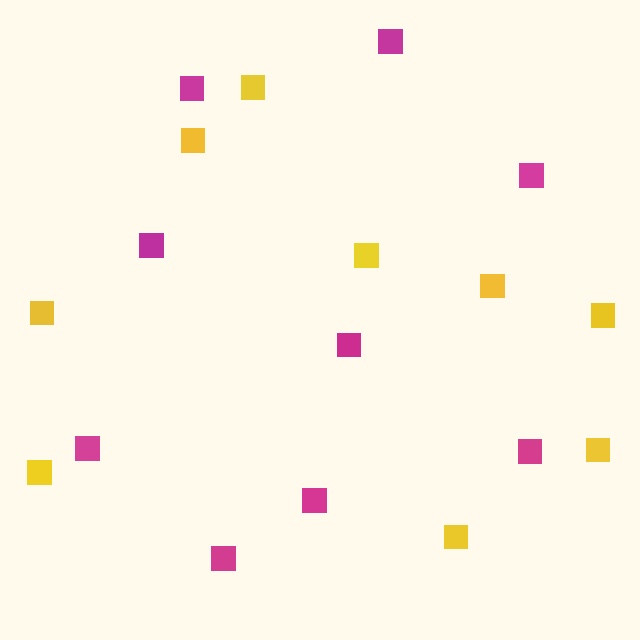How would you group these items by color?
There are 2 groups: one group of yellow squares (9) and one group of magenta squares (9).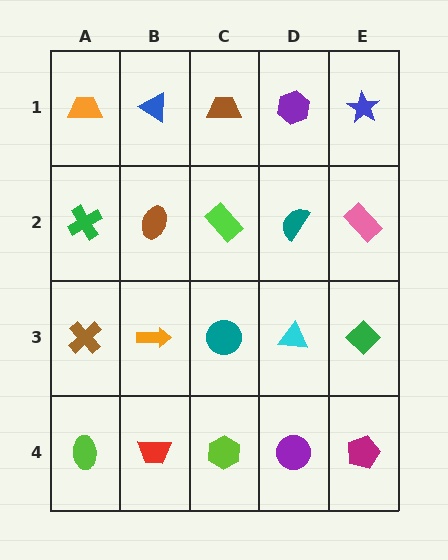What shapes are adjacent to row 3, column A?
A green cross (row 2, column A), a lime ellipse (row 4, column A), an orange arrow (row 3, column B).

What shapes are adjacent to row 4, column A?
A brown cross (row 3, column A), a red trapezoid (row 4, column B).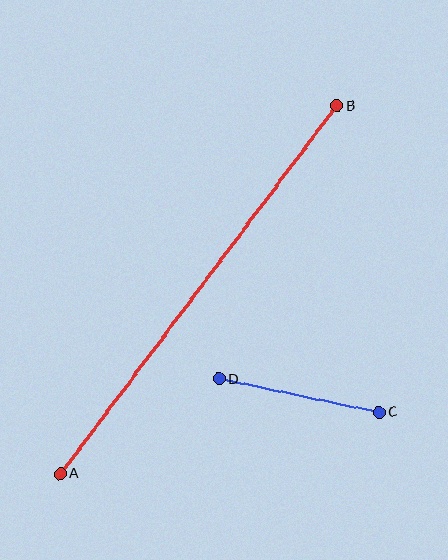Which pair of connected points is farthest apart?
Points A and B are farthest apart.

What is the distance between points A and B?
The distance is approximately 461 pixels.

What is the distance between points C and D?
The distance is approximately 163 pixels.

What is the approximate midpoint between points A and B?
The midpoint is at approximately (199, 290) pixels.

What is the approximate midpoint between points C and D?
The midpoint is at approximately (299, 395) pixels.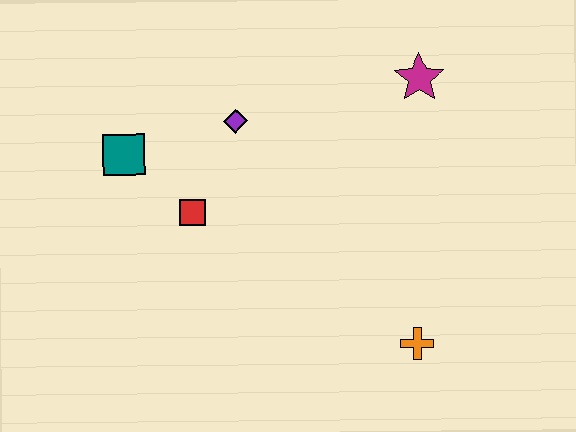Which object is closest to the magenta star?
The purple diamond is closest to the magenta star.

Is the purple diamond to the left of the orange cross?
Yes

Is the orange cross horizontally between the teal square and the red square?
No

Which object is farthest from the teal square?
The orange cross is farthest from the teal square.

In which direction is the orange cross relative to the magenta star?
The orange cross is below the magenta star.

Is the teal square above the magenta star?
No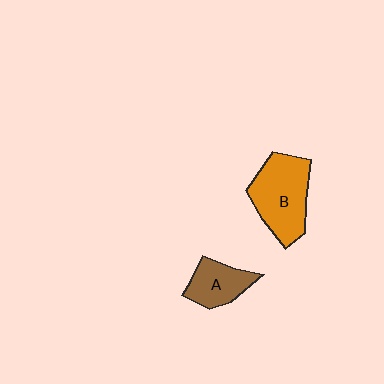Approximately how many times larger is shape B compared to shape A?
Approximately 1.7 times.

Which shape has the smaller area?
Shape A (brown).